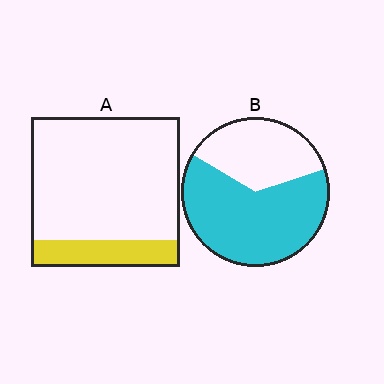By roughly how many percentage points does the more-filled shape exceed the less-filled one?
By roughly 45 percentage points (B over A).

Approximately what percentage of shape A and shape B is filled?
A is approximately 20% and B is approximately 65%.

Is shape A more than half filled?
No.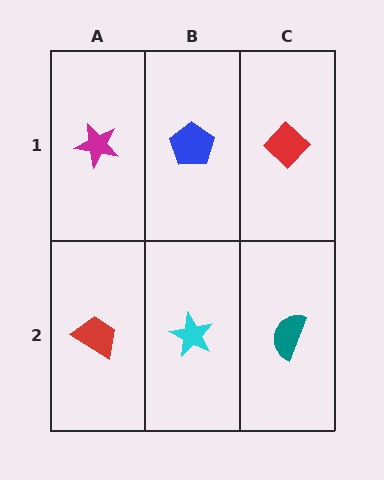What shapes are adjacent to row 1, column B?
A cyan star (row 2, column B), a magenta star (row 1, column A), a red diamond (row 1, column C).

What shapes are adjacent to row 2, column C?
A red diamond (row 1, column C), a cyan star (row 2, column B).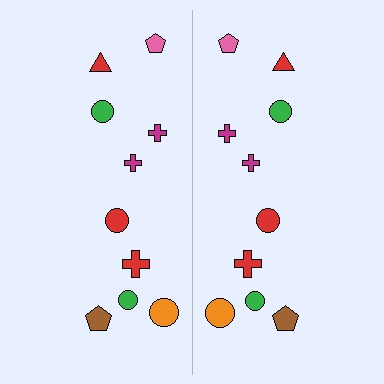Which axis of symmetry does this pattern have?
The pattern has a vertical axis of symmetry running through the center of the image.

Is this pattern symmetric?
Yes, this pattern has bilateral (reflection) symmetry.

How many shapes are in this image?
There are 20 shapes in this image.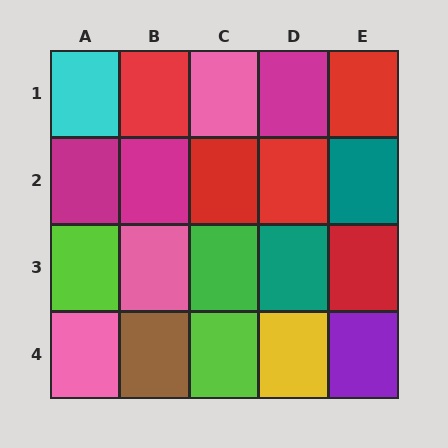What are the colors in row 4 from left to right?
Pink, brown, lime, yellow, purple.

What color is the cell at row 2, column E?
Teal.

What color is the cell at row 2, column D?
Red.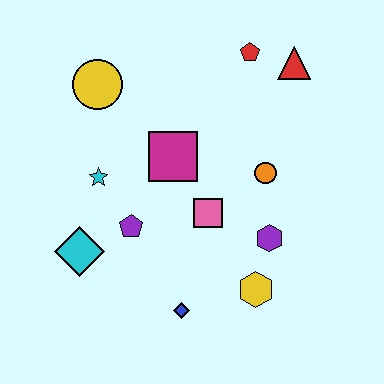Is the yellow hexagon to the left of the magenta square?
No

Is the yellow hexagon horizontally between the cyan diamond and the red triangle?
Yes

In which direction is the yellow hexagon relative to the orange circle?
The yellow hexagon is below the orange circle.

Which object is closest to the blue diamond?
The yellow hexagon is closest to the blue diamond.